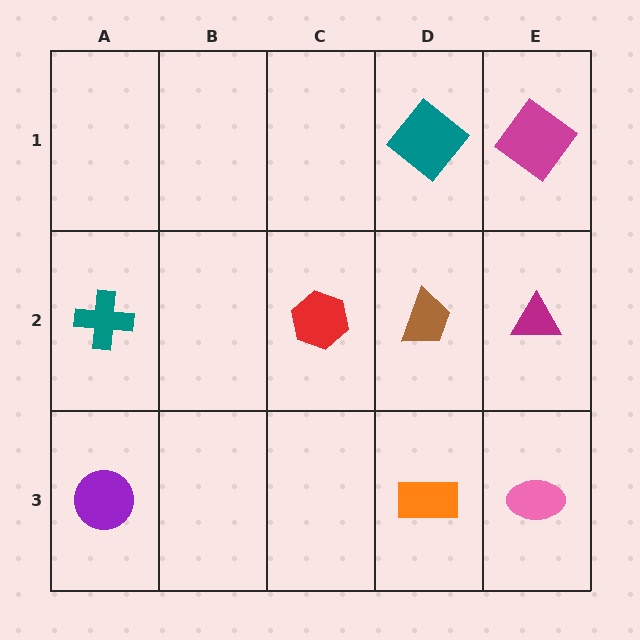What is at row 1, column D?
A teal diamond.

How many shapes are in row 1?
2 shapes.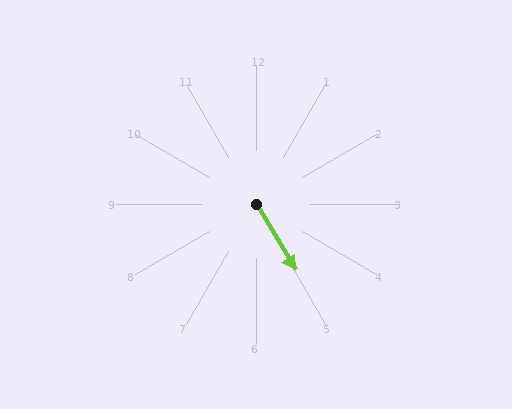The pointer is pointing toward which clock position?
Roughly 5 o'clock.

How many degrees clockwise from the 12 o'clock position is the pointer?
Approximately 149 degrees.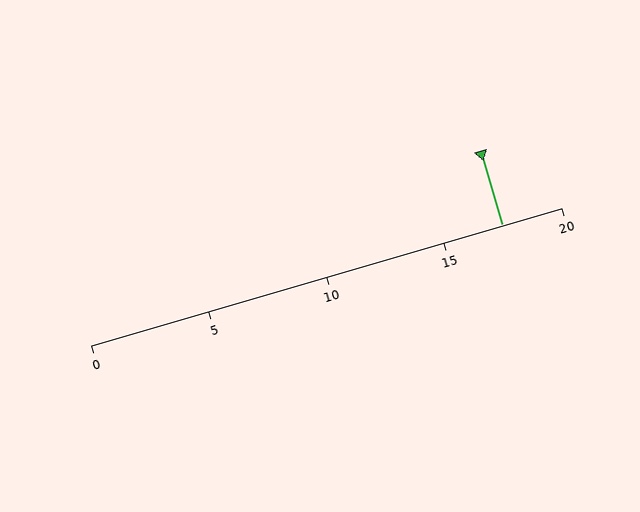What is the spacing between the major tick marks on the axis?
The major ticks are spaced 5 apart.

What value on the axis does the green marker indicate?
The marker indicates approximately 17.5.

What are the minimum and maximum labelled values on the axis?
The axis runs from 0 to 20.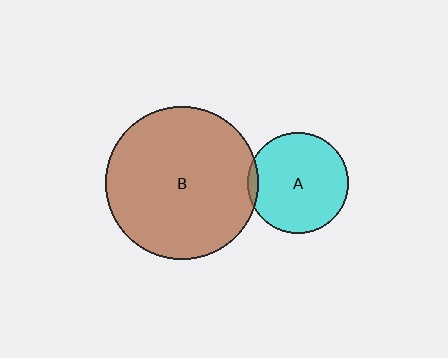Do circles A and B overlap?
Yes.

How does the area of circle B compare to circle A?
Approximately 2.3 times.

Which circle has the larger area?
Circle B (brown).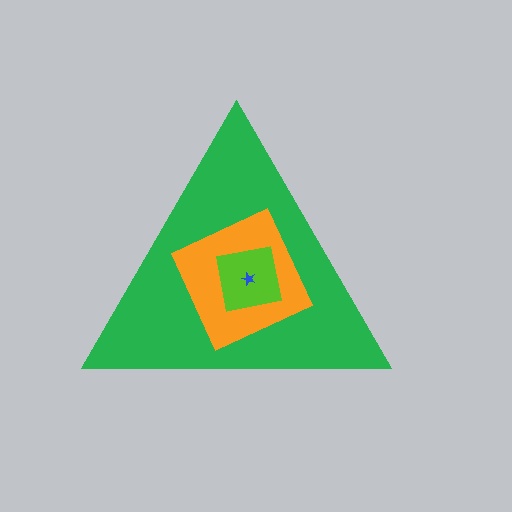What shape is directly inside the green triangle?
The orange diamond.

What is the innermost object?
The blue star.